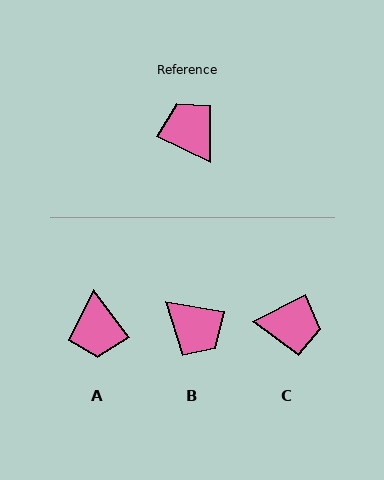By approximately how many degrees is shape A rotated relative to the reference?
Approximately 153 degrees counter-clockwise.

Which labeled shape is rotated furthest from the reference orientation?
B, about 163 degrees away.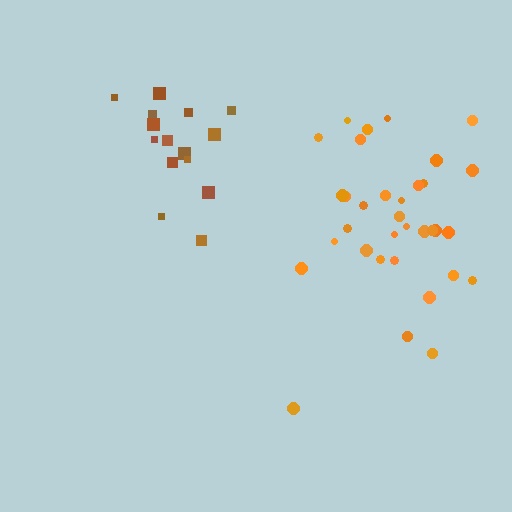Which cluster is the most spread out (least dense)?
Brown.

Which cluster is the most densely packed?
Orange.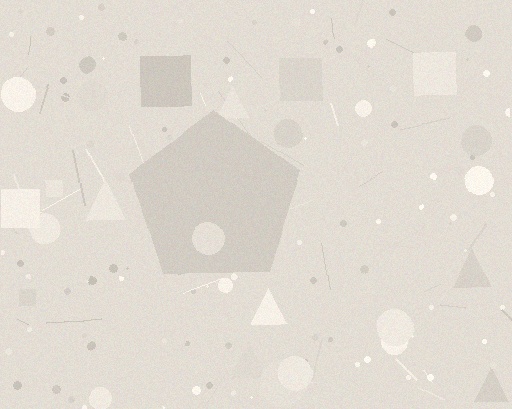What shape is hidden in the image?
A pentagon is hidden in the image.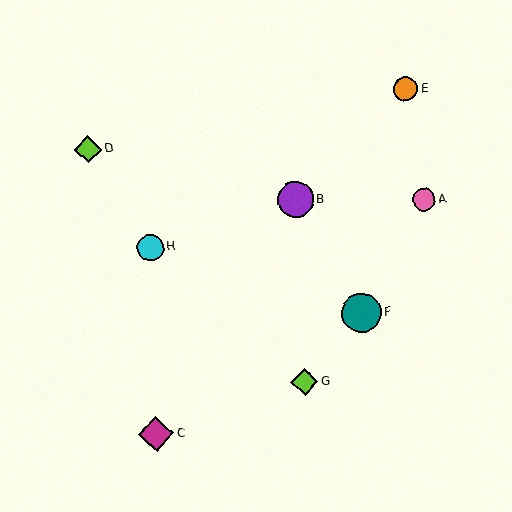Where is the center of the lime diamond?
The center of the lime diamond is at (88, 149).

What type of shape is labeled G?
Shape G is a lime diamond.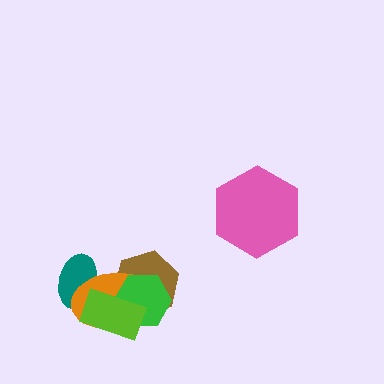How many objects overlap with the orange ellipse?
4 objects overlap with the orange ellipse.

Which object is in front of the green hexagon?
The lime rectangle is in front of the green hexagon.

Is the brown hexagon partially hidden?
Yes, it is partially covered by another shape.